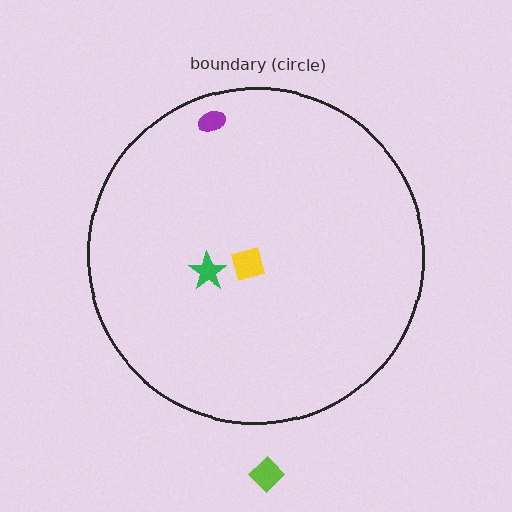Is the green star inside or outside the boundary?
Inside.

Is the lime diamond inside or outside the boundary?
Outside.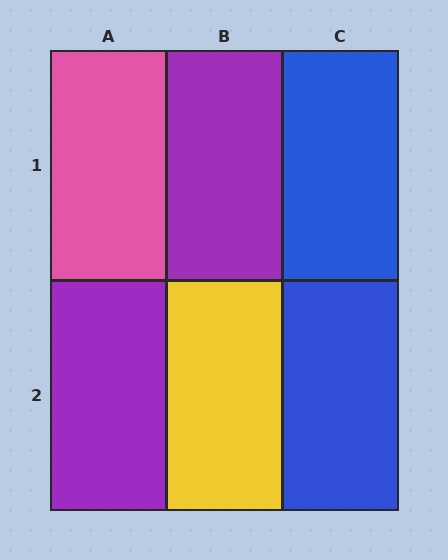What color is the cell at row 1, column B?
Purple.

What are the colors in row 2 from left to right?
Purple, yellow, blue.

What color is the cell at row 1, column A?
Pink.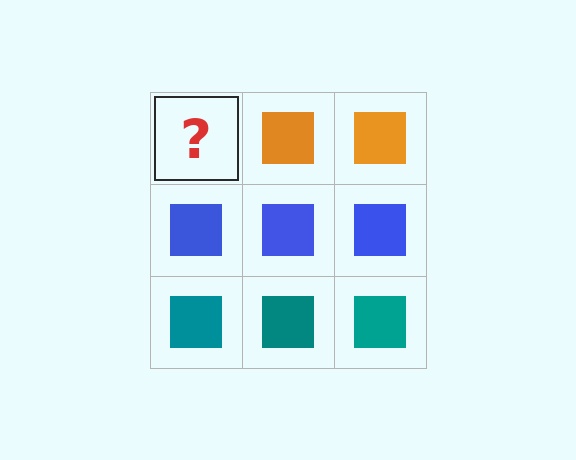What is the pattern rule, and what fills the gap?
The rule is that each row has a consistent color. The gap should be filled with an orange square.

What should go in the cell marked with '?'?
The missing cell should contain an orange square.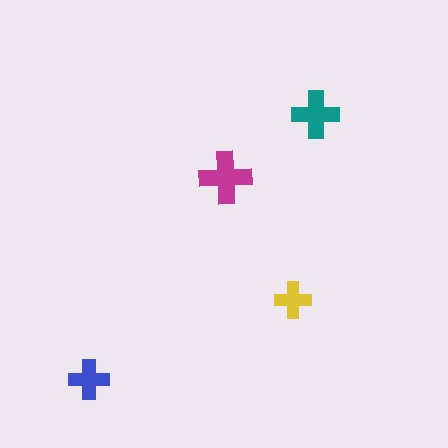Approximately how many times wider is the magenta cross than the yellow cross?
About 1.5 times wider.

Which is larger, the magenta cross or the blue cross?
The magenta one.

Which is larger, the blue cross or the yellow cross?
The blue one.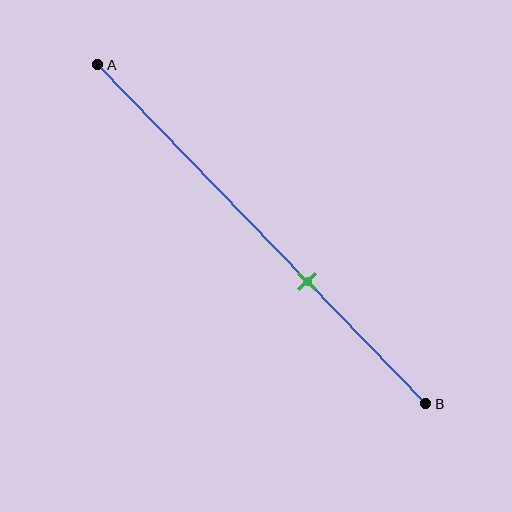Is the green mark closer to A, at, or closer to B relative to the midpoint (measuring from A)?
The green mark is closer to point B than the midpoint of segment AB.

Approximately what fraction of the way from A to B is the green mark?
The green mark is approximately 65% of the way from A to B.